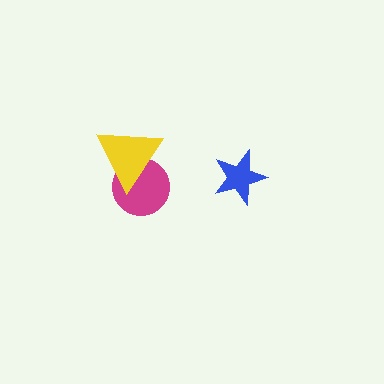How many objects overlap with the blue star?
0 objects overlap with the blue star.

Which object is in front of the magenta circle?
The yellow triangle is in front of the magenta circle.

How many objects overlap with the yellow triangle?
1 object overlaps with the yellow triangle.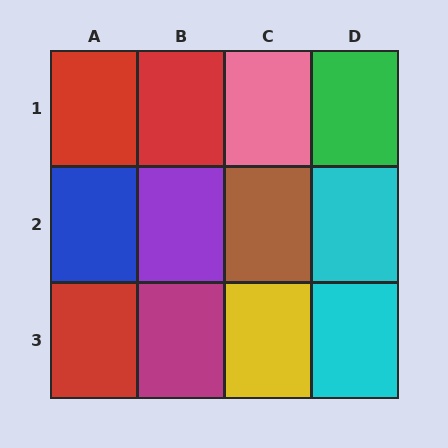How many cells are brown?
1 cell is brown.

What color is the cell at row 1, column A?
Red.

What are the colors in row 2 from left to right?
Blue, purple, brown, cyan.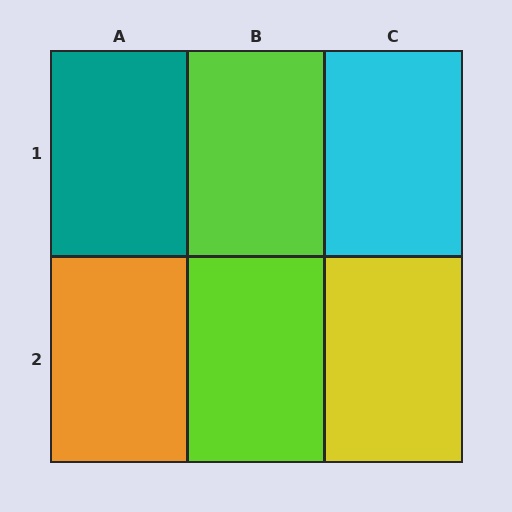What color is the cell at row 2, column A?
Orange.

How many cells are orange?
1 cell is orange.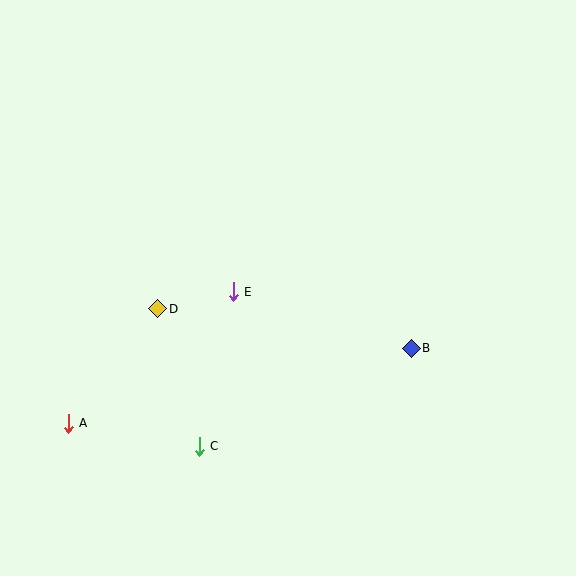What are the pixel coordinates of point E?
Point E is at (233, 292).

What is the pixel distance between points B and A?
The distance between B and A is 351 pixels.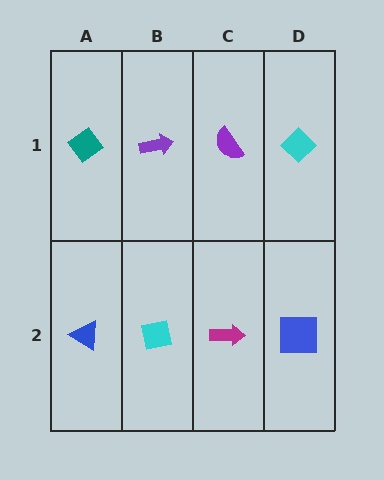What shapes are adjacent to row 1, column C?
A magenta arrow (row 2, column C), a purple arrow (row 1, column B), a cyan diamond (row 1, column D).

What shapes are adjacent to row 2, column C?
A purple semicircle (row 1, column C), a cyan square (row 2, column B), a blue square (row 2, column D).